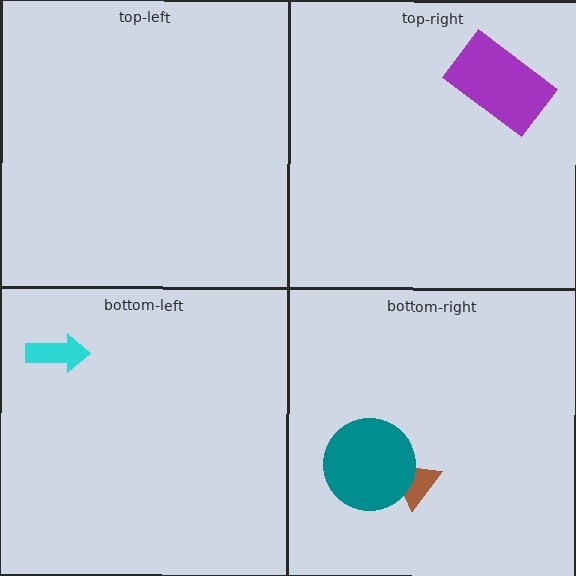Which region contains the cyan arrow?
The bottom-left region.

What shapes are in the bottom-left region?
The cyan arrow.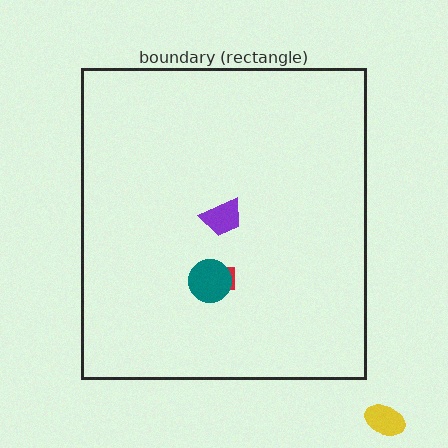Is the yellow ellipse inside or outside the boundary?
Outside.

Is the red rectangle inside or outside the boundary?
Inside.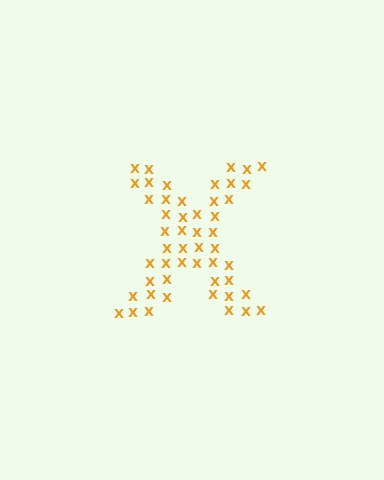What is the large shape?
The large shape is the letter X.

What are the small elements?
The small elements are letter X's.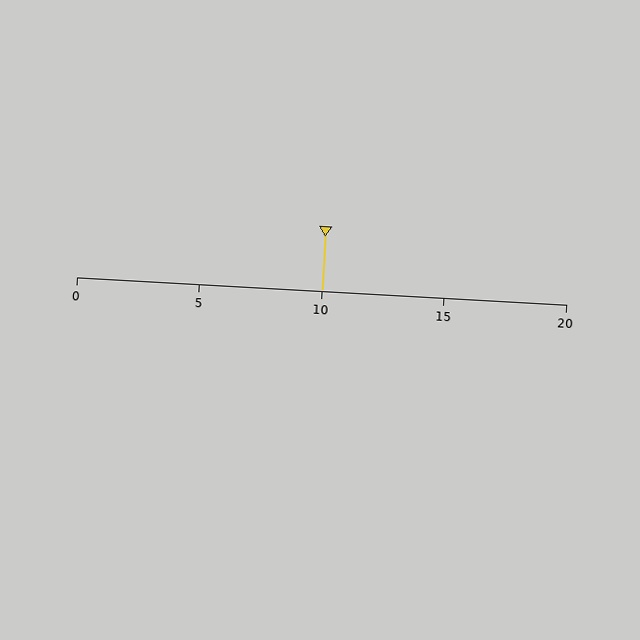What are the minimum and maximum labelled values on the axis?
The axis runs from 0 to 20.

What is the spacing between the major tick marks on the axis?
The major ticks are spaced 5 apart.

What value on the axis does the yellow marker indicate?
The marker indicates approximately 10.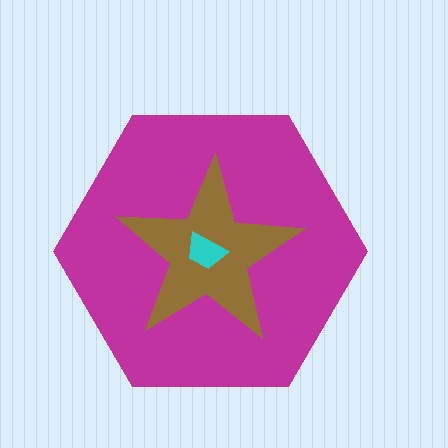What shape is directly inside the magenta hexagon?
The brown star.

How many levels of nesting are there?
3.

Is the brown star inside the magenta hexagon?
Yes.